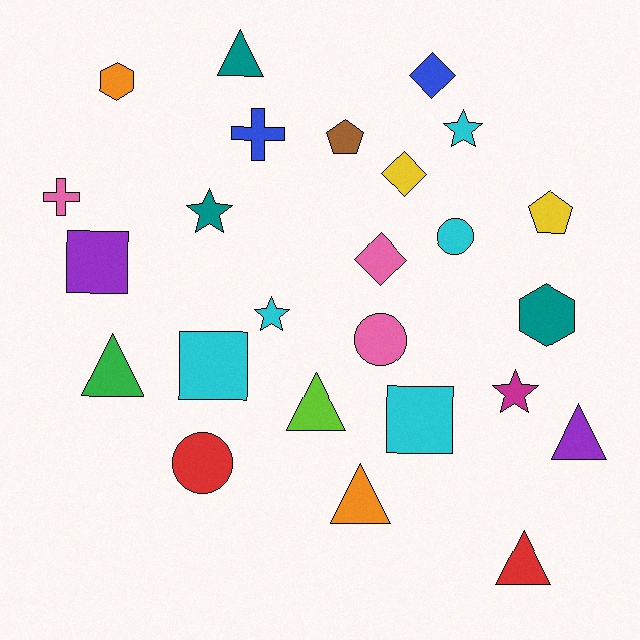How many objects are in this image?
There are 25 objects.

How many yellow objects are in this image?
There are 2 yellow objects.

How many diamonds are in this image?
There are 3 diamonds.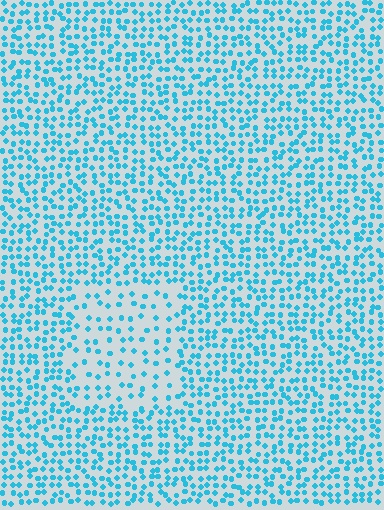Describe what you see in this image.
The image contains small cyan elements arranged at two different densities. A rectangle-shaped region is visible where the elements are less densely packed than the surrounding area.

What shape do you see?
I see a rectangle.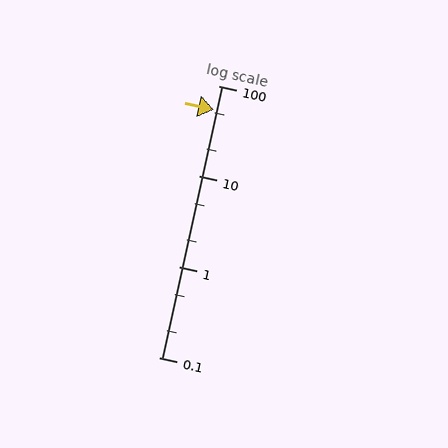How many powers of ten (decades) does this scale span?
The scale spans 3 decades, from 0.1 to 100.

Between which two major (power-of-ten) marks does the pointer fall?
The pointer is between 10 and 100.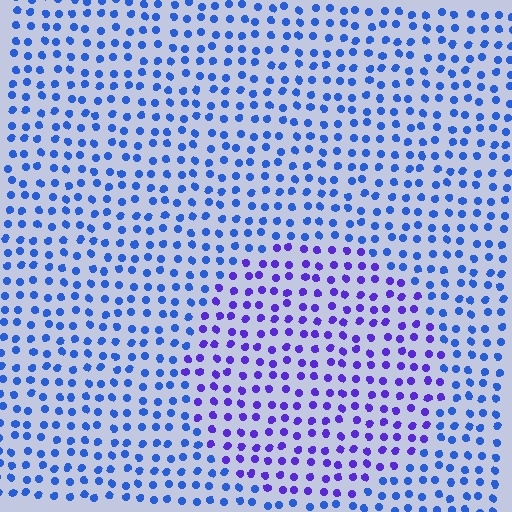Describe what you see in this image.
The image is filled with small blue elements in a uniform arrangement. A circle-shaped region is visible where the elements are tinted to a slightly different hue, forming a subtle color boundary.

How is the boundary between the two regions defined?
The boundary is defined purely by a slight shift in hue (about 36 degrees). Spacing, size, and orientation are identical on both sides.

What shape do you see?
I see a circle.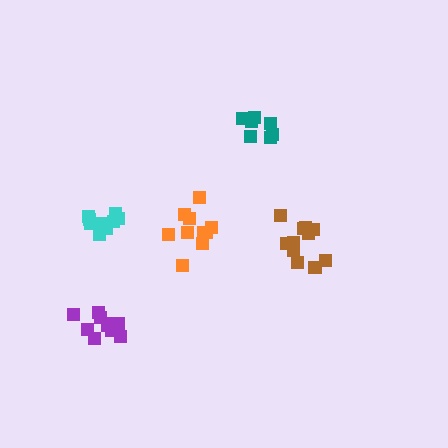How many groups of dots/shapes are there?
There are 5 groups.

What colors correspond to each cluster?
The clusters are colored: teal, cyan, purple, brown, orange.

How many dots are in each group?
Group 1: 7 dots, Group 2: 9 dots, Group 3: 10 dots, Group 4: 11 dots, Group 5: 10 dots (47 total).